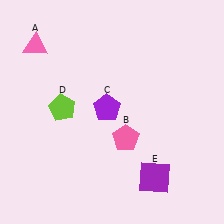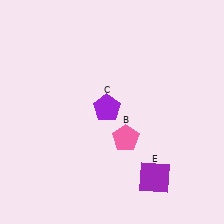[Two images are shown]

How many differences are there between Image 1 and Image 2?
There are 2 differences between the two images.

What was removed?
The pink triangle (A), the lime pentagon (D) were removed in Image 2.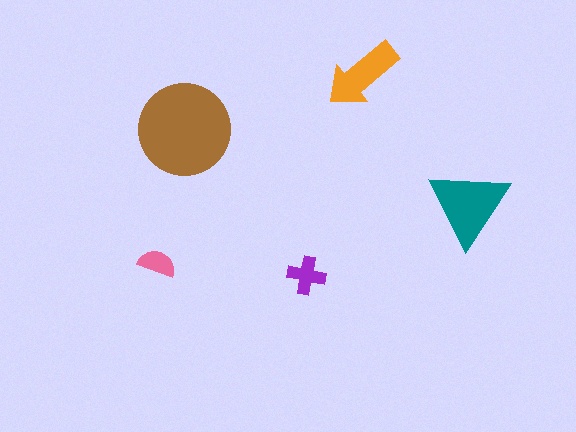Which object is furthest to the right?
The teal triangle is rightmost.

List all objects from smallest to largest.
The pink semicircle, the purple cross, the orange arrow, the teal triangle, the brown circle.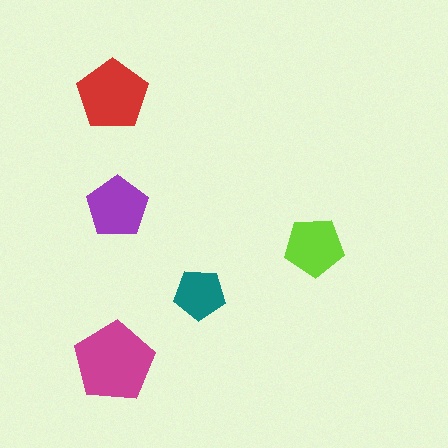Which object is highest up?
The red pentagon is topmost.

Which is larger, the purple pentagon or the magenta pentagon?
The magenta one.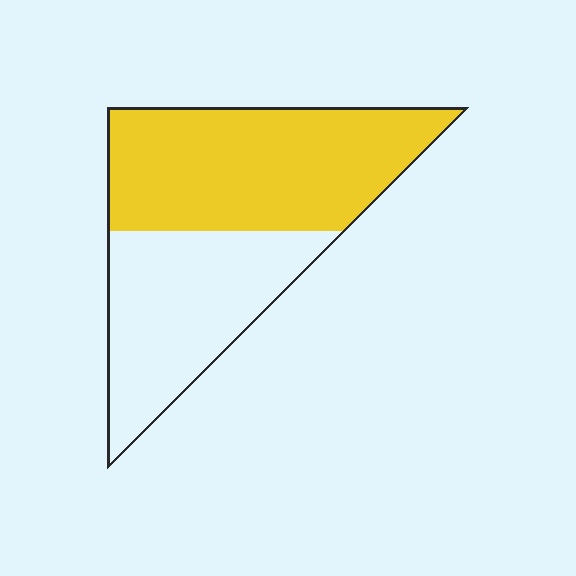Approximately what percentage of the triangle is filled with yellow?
Approximately 55%.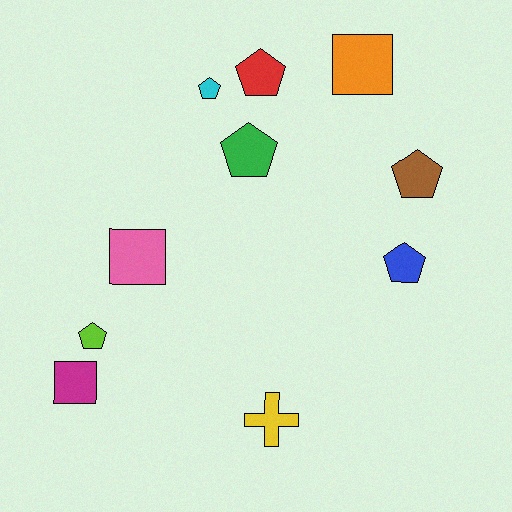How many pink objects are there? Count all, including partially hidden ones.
There is 1 pink object.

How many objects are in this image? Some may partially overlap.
There are 10 objects.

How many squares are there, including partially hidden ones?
There are 3 squares.